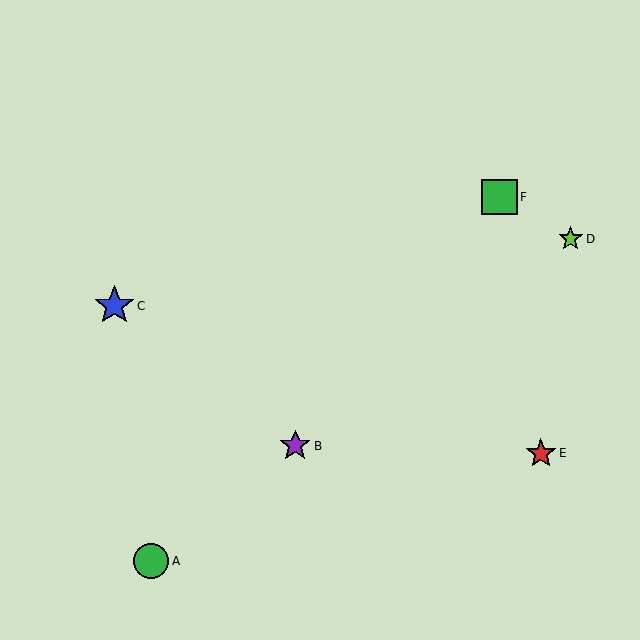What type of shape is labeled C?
Shape C is a blue star.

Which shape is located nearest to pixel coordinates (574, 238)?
The lime star (labeled D) at (571, 239) is nearest to that location.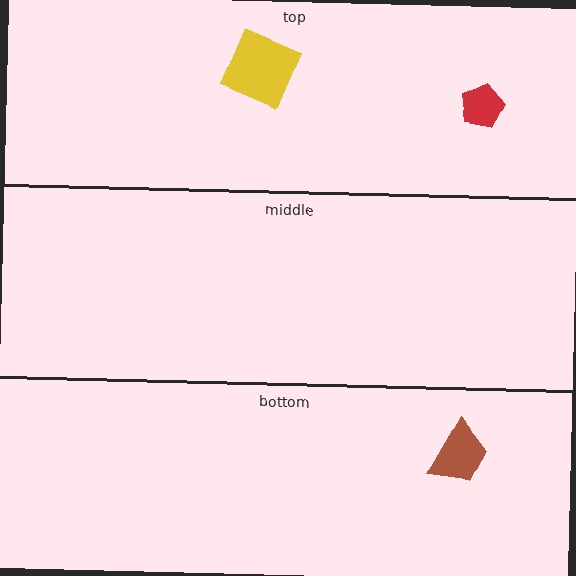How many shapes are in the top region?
2.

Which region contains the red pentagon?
The top region.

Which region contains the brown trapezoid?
The bottom region.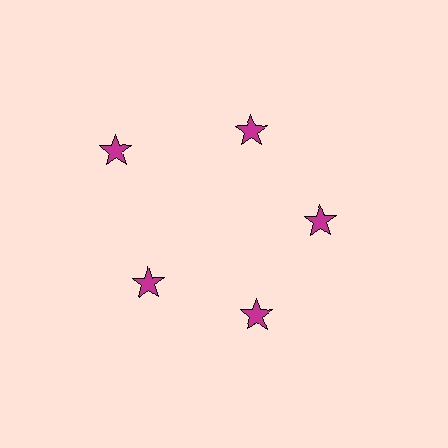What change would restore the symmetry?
The symmetry would be restored by moving it inward, back onto the ring so that all 5 stars sit at equal angles and equal distance from the center.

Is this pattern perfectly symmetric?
No. The 5 magenta stars are arranged in a ring, but one element near the 10 o'clock position is pushed outward from the center, breaking the 5-fold rotational symmetry.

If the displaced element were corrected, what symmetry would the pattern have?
It would have 5-fold rotational symmetry — the pattern would map onto itself every 72 degrees.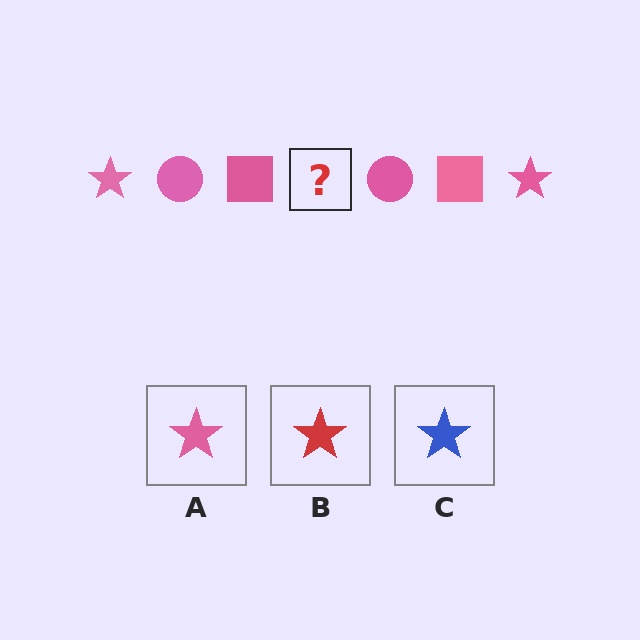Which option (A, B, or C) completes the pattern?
A.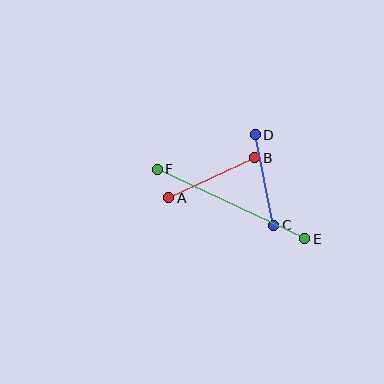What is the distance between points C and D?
The distance is approximately 92 pixels.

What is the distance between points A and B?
The distance is approximately 95 pixels.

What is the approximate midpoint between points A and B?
The midpoint is at approximately (212, 178) pixels.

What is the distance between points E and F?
The distance is approximately 163 pixels.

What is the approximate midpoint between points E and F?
The midpoint is at approximately (231, 204) pixels.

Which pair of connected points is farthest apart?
Points E and F are farthest apart.